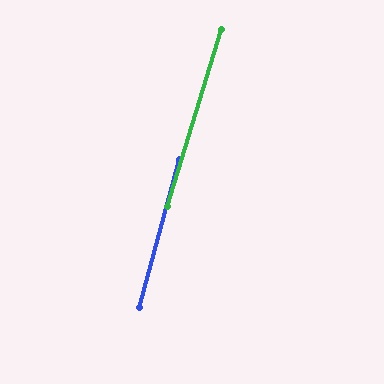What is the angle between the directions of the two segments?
Approximately 2 degrees.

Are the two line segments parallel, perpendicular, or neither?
Parallel — their directions differ by only 2.0°.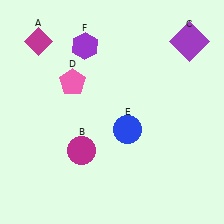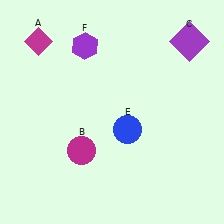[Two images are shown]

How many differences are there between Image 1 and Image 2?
There is 1 difference between the two images.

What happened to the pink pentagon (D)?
The pink pentagon (D) was removed in Image 2. It was in the top-left area of Image 1.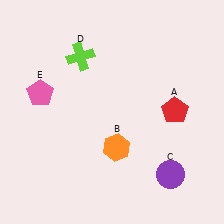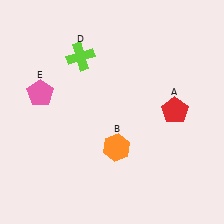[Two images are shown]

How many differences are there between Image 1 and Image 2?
There is 1 difference between the two images.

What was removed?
The purple circle (C) was removed in Image 2.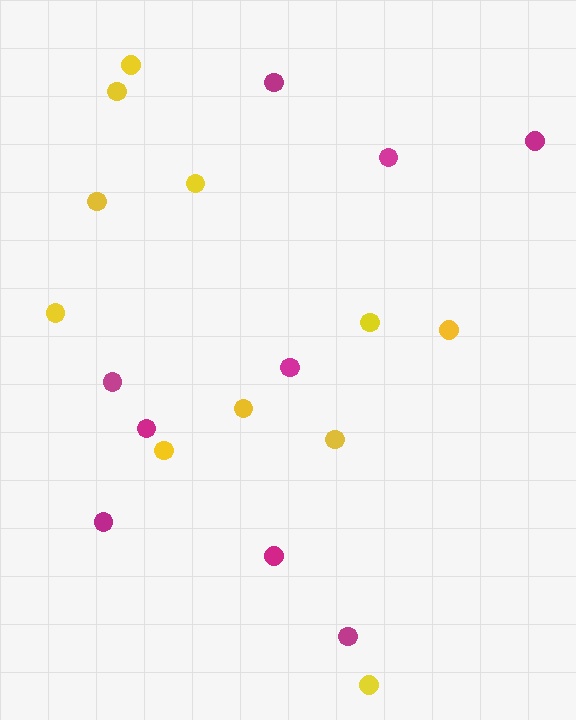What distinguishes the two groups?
There are 2 groups: one group of magenta circles (9) and one group of yellow circles (11).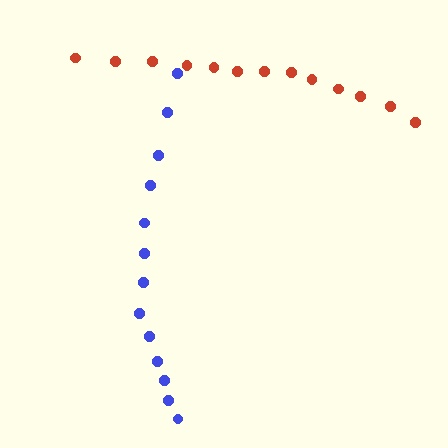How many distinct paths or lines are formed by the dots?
There are 2 distinct paths.